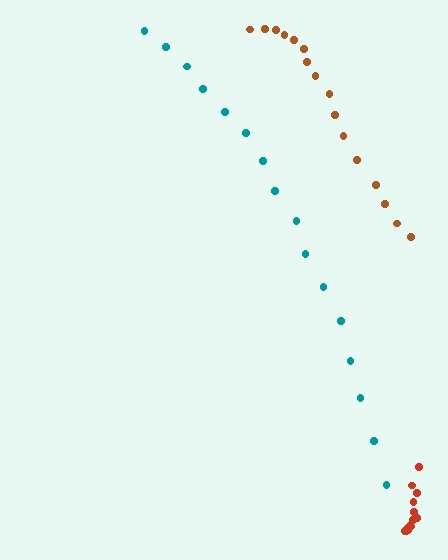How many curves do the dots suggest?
There are 3 distinct paths.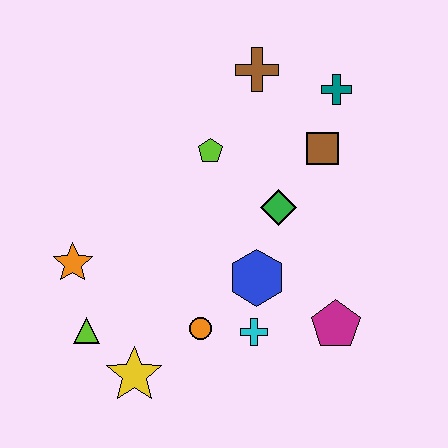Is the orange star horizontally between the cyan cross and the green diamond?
No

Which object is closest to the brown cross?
The teal cross is closest to the brown cross.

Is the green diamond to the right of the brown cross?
Yes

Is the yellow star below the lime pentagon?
Yes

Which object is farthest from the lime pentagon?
The yellow star is farthest from the lime pentagon.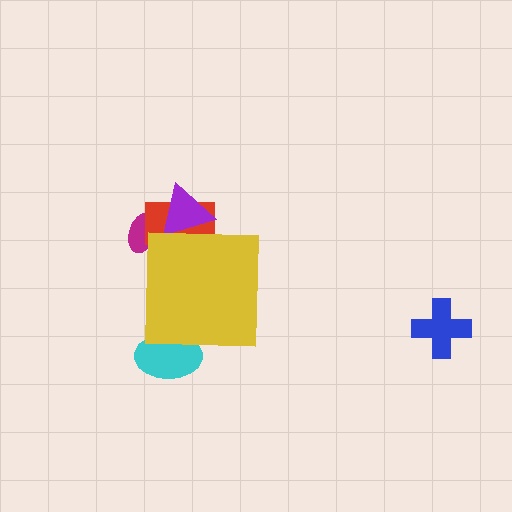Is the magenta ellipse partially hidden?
Yes, the magenta ellipse is partially hidden behind the yellow square.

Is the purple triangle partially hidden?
Yes, the purple triangle is partially hidden behind the yellow square.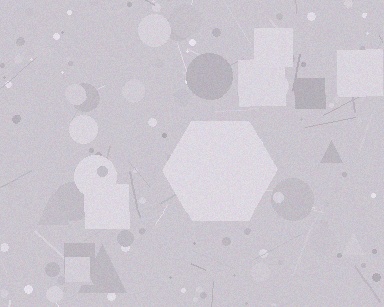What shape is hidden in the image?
A hexagon is hidden in the image.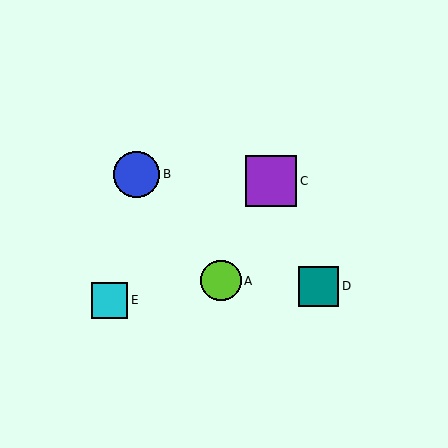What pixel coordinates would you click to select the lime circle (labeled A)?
Click at (221, 281) to select the lime circle A.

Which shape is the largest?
The purple square (labeled C) is the largest.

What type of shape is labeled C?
Shape C is a purple square.